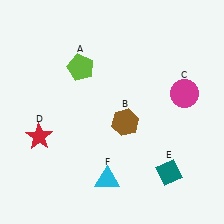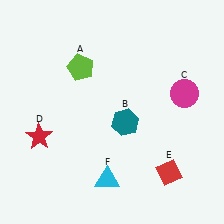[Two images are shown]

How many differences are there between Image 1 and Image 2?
There are 2 differences between the two images.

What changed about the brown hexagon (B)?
In Image 1, B is brown. In Image 2, it changed to teal.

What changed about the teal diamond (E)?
In Image 1, E is teal. In Image 2, it changed to red.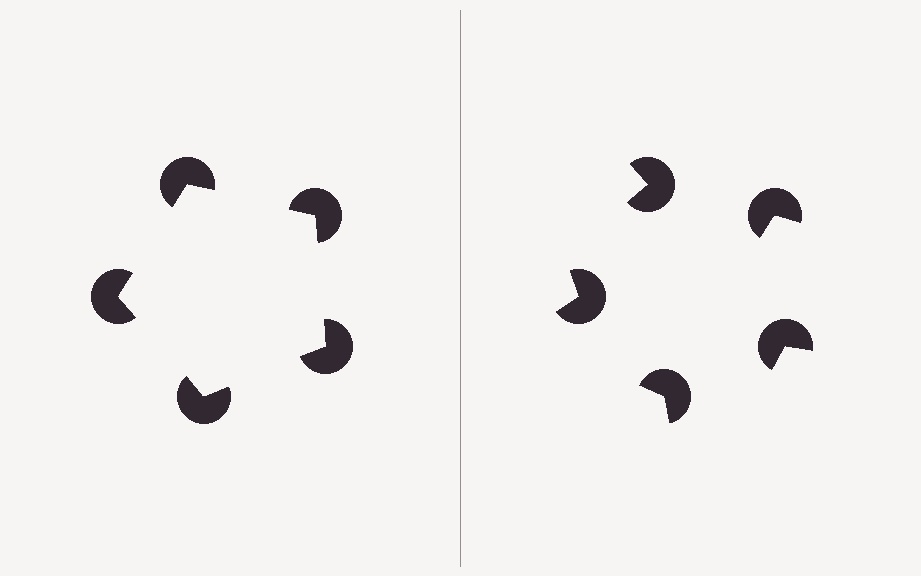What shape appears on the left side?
An illusory pentagon.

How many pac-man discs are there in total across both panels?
10 — 5 on each side.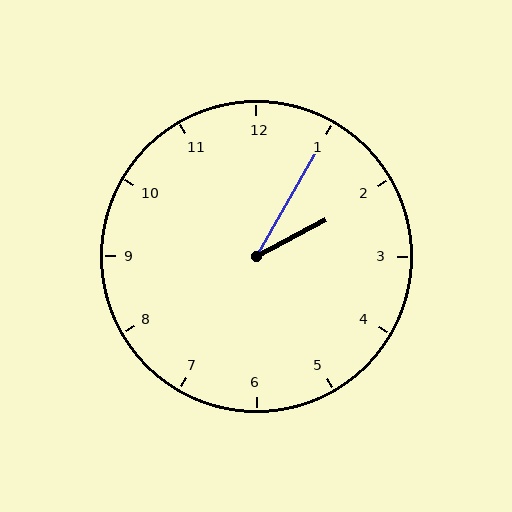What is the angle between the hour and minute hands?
Approximately 32 degrees.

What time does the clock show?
2:05.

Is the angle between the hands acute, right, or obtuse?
It is acute.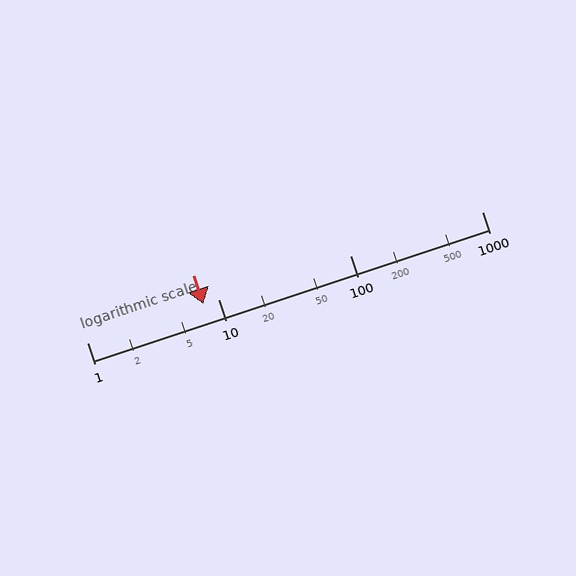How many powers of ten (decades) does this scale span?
The scale spans 3 decades, from 1 to 1000.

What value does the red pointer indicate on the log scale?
The pointer indicates approximately 7.6.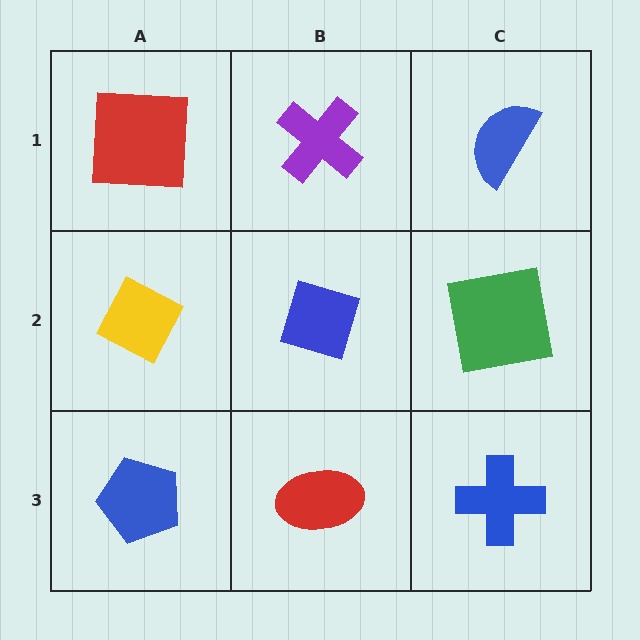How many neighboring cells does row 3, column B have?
3.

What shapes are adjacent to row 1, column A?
A yellow diamond (row 2, column A), a purple cross (row 1, column B).